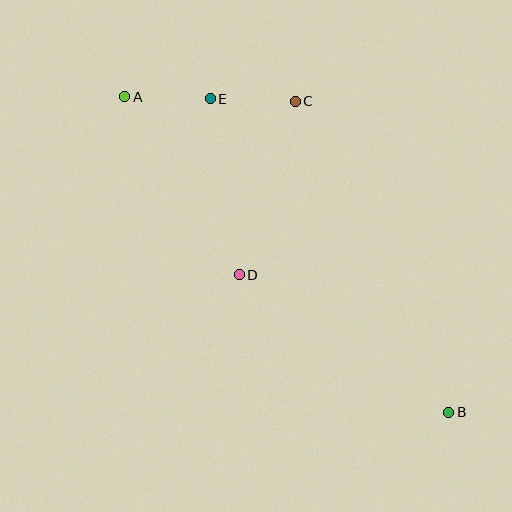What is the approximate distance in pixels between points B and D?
The distance between B and D is approximately 250 pixels.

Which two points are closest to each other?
Points C and E are closest to each other.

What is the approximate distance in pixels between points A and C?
The distance between A and C is approximately 171 pixels.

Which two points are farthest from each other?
Points A and B are farthest from each other.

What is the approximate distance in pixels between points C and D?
The distance between C and D is approximately 182 pixels.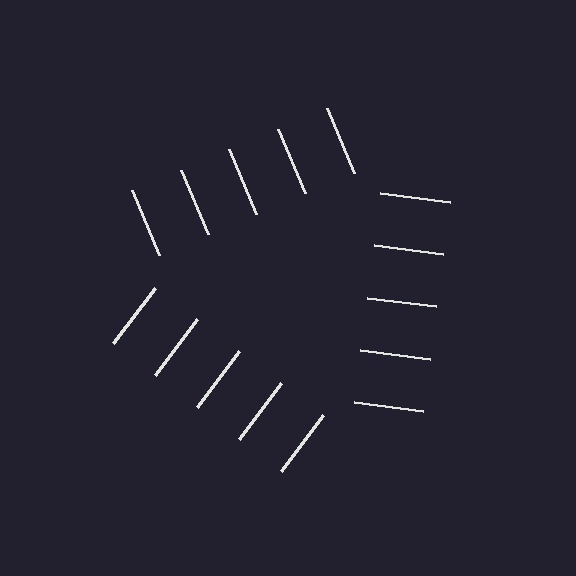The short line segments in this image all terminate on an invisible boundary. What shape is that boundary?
An illusory triangle — the line segments terminate on its edges but no continuous stroke is drawn.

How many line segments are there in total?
15 — 5 along each of the 3 edges.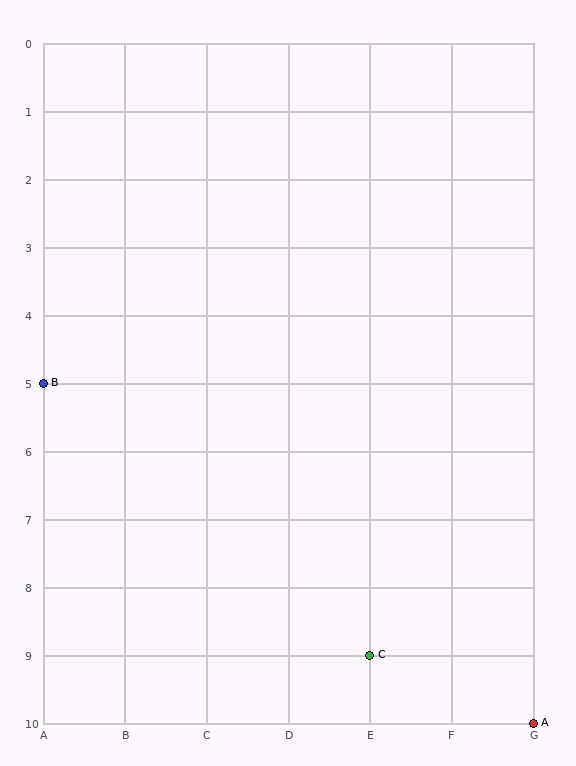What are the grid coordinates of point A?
Point A is at grid coordinates (G, 10).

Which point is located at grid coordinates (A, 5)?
Point B is at (A, 5).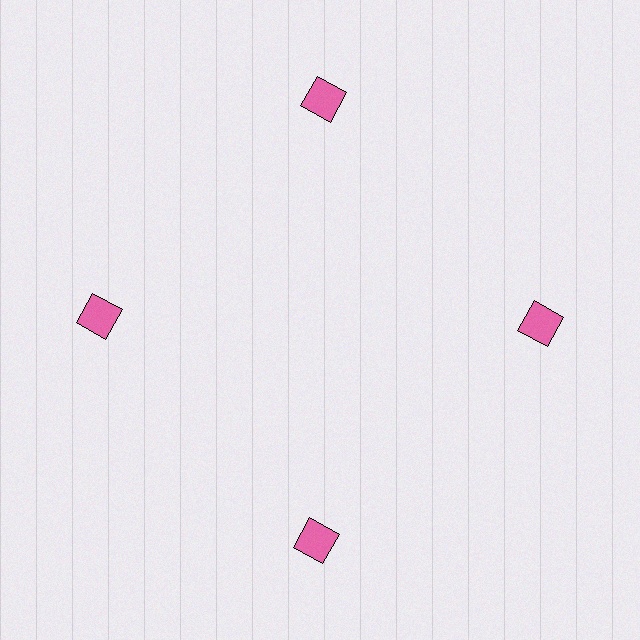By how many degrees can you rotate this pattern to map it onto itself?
The pattern maps onto itself every 90 degrees of rotation.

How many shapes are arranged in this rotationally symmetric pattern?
There are 4 shapes, arranged in 4 groups of 1.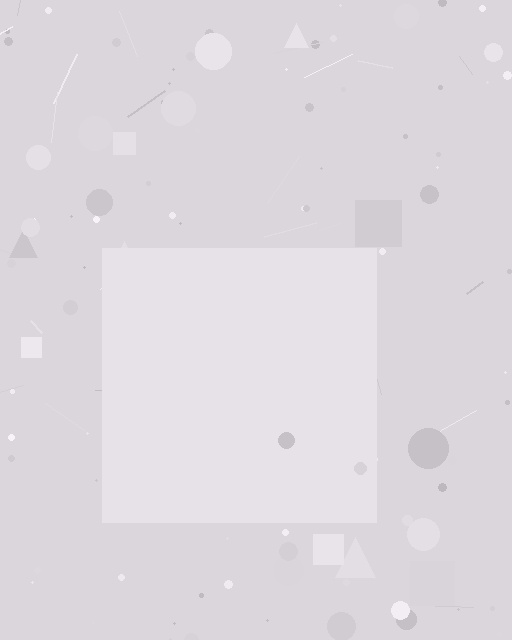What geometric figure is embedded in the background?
A square is embedded in the background.